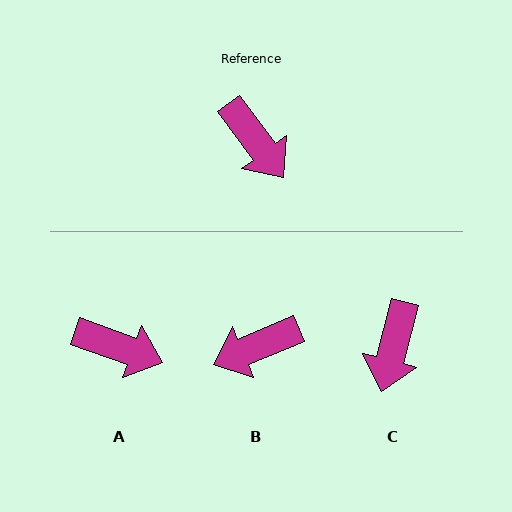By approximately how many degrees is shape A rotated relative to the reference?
Approximately 34 degrees counter-clockwise.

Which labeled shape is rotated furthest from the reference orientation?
B, about 103 degrees away.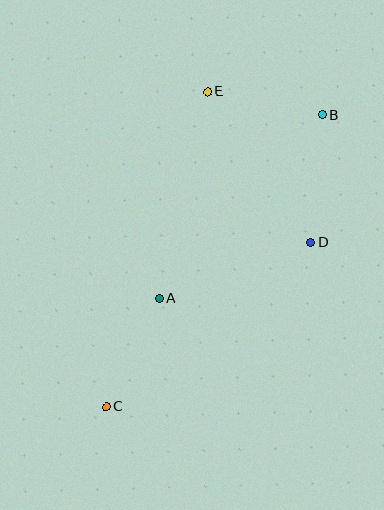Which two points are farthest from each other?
Points B and C are farthest from each other.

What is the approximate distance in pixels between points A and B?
The distance between A and B is approximately 245 pixels.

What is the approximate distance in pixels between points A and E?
The distance between A and E is approximately 212 pixels.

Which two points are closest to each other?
Points B and E are closest to each other.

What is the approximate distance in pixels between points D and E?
The distance between D and E is approximately 182 pixels.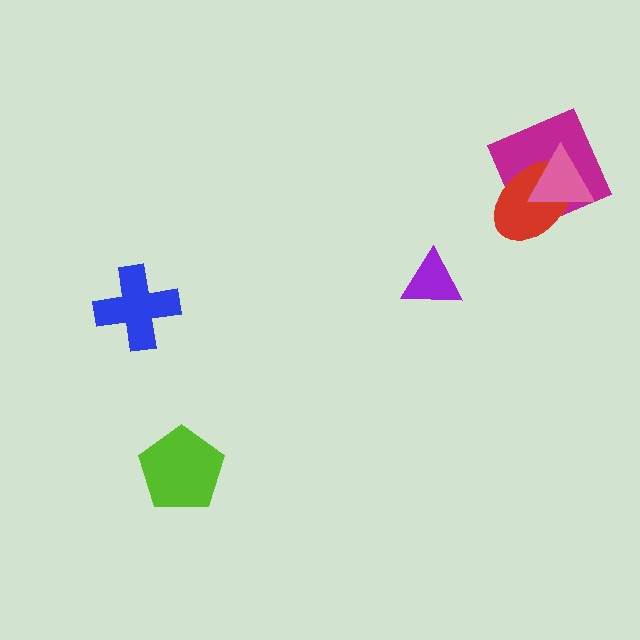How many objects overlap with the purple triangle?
0 objects overlap with the purple triangle.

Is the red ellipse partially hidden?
Yes, it is partially covered by another shape.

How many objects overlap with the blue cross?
0 objects overlap with the blue cross.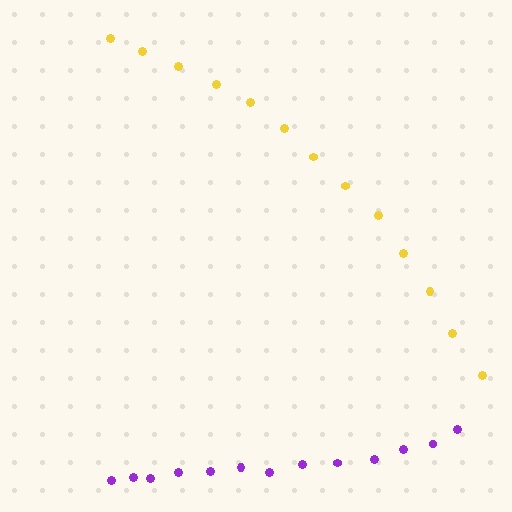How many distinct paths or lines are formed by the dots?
There are 2 distinct paths.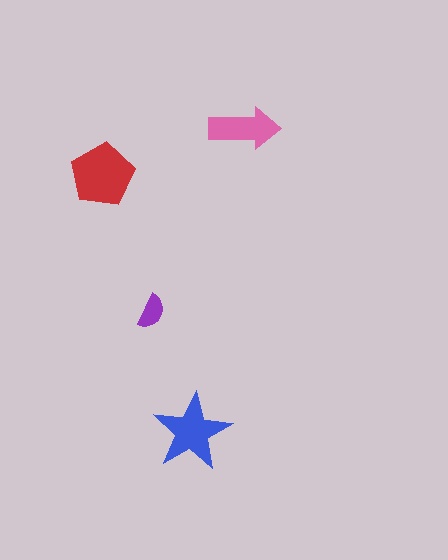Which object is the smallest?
The purple semicircle.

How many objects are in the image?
There are 4 objects in the image.